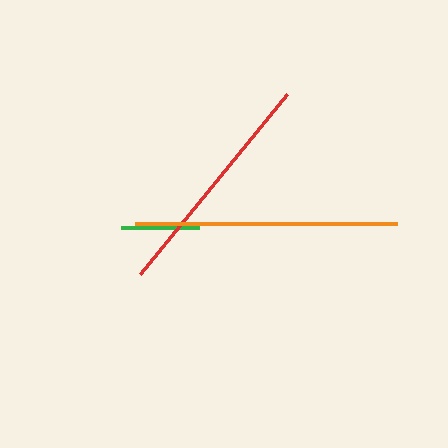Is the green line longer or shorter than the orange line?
The orange line is longer than the green line.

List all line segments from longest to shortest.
From longest to shortest: orange, red, green.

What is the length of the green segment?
The green segment is approximately 78 pixels long.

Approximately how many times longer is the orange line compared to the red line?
The orange line is approximately 1.1 times the length of the red line.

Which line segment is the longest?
The orange line is the longest at approximately 262 pixels.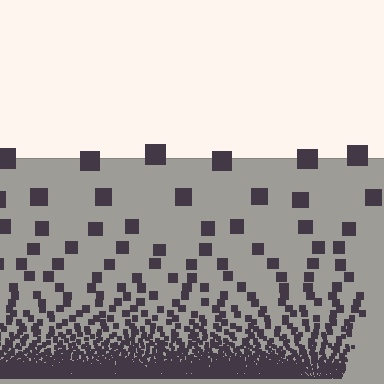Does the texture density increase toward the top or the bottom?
Density increases toward the bottom.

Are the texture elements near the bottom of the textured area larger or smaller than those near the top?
Smaller. The gradient is inverted — elements near the bottom are smaller and denser.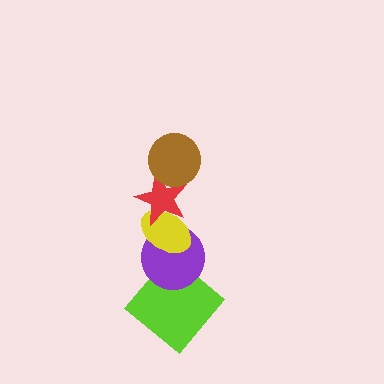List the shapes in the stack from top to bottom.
From top to bottom: the brown circle, the red star, the yellow ellipse, the purple circle, the lime diamond.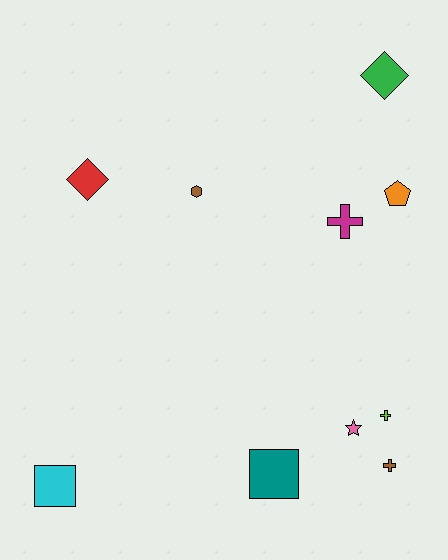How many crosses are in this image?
There are 3 crosses.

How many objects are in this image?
There are 10 objects.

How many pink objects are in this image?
There is 1 pink object.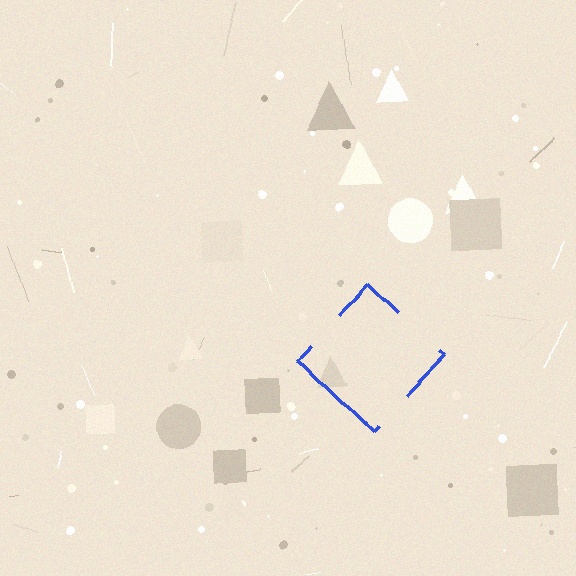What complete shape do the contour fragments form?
The contour fragments form a diamond.